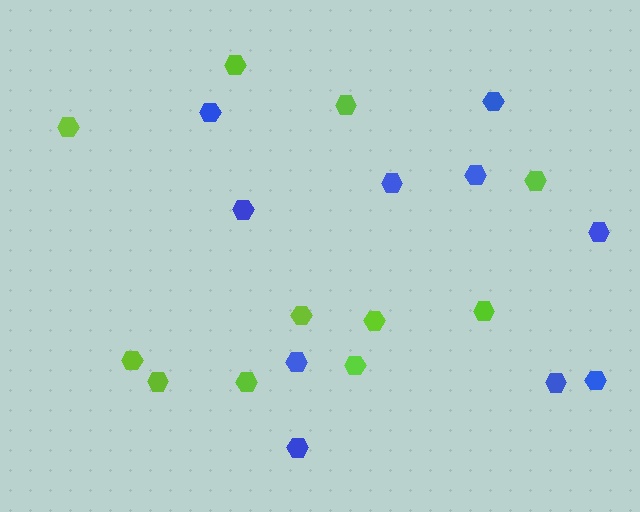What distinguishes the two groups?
There are 2 groups: one group of blue hexagons (10) and one group of lime hexagons (11).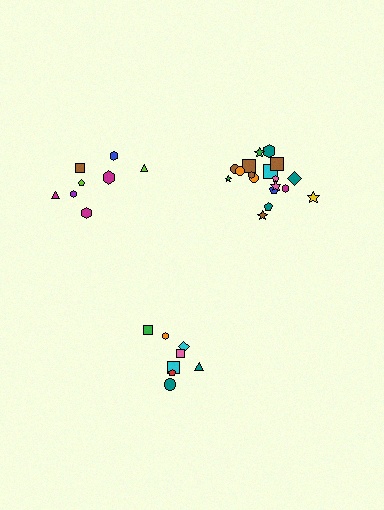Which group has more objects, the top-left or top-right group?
The top-right group.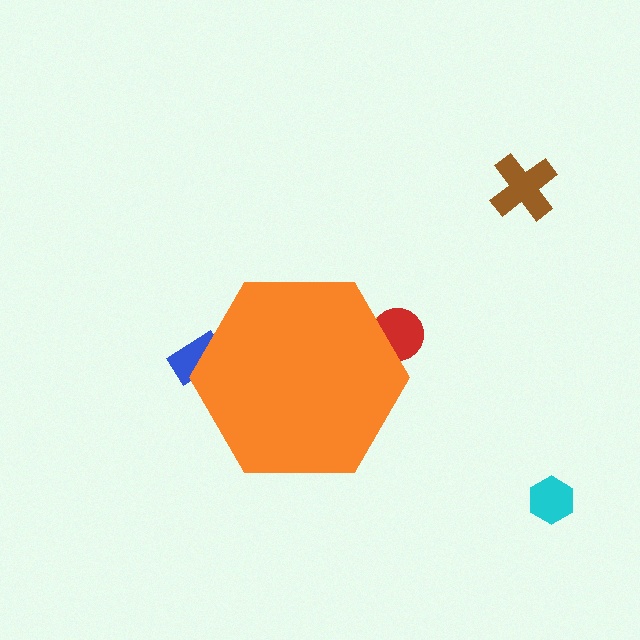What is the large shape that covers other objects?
An orange hexagon.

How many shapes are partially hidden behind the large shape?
3 shapes are partially hidden.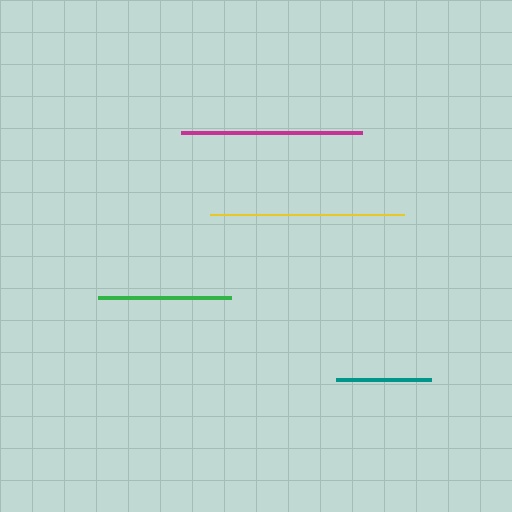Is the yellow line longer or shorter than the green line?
The yellow line is longer than the green line.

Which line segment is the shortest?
The teal line is the shortest at approximately 96 pixels.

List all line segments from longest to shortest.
From longest to shortest: yellow, magenta, green, teal.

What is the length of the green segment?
The green segment is approximately 134 pixels long.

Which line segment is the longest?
The yellow line is the longest at approximately 194 pixels.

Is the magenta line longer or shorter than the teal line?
The magenta line is longer than the teal line.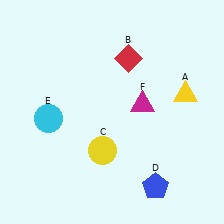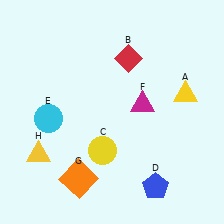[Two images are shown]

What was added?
An orange square (G), a yellow triangle (H) were added in Image 2.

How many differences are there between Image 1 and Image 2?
There are 2 differences between the two images.